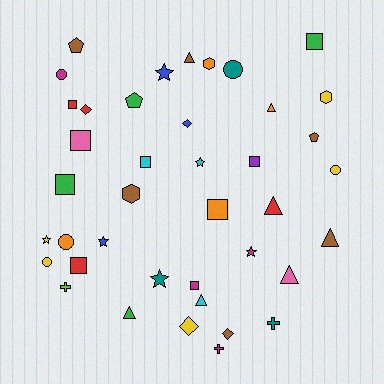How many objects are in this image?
There are 40 objects.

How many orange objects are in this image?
There are 4 orange objects.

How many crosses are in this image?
There are 3 crosses.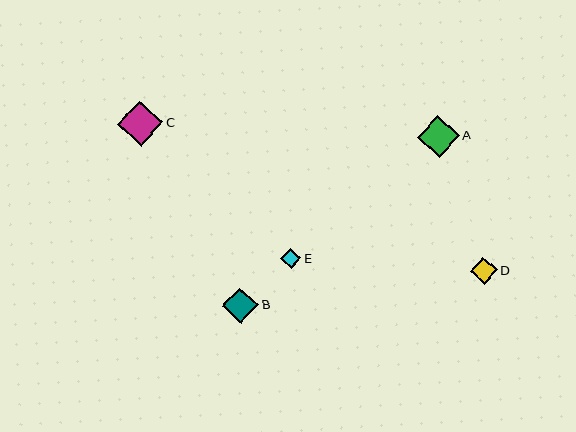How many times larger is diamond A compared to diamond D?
Diamond A is approximately 1.6 times the size of diamond D.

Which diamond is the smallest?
Diamond E is the smallest with a size of approximately 20 pixels.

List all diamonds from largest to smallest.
From largest to smallest: C, A, B, D, E.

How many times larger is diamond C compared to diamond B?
Diamond C is approximately 1.3 times the size of diamond B.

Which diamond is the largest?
Diamond C is the largest with a size of approximately 45 pixels.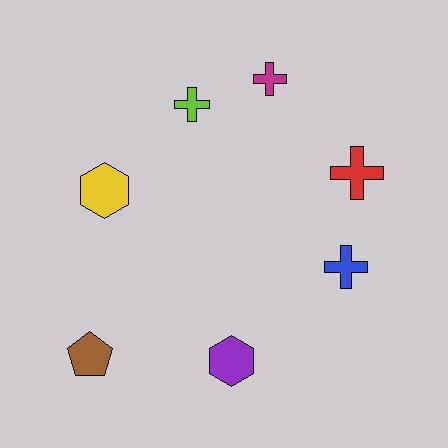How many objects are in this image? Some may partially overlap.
There are 7 objects.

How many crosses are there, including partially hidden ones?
There are 4 crosses.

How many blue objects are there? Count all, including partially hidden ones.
There is 1 blue object.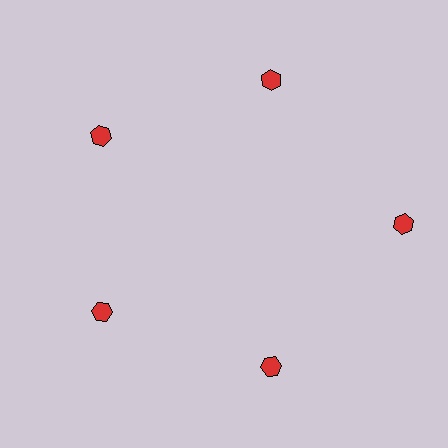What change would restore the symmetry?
The symmetry would be restored by moving it inward, back onto the ring so that all 5 hexagons sit at equal angles and equal distance from the center.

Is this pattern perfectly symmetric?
No. The 5 red hexagons are arranged in a ring, but one element near the 3 o'clock position is pushed outward from the center, breaking the 5-fold rotational symmetry.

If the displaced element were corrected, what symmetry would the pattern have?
It would have 5-fold rotational symmetry — the pattern would map onto itself every 72 degrees.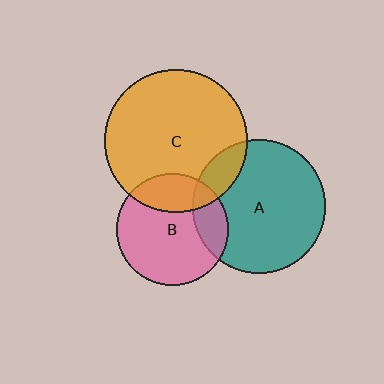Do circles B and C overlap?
Yes.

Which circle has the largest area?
Circle C (orange).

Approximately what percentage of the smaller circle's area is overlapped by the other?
Approximately 25%.